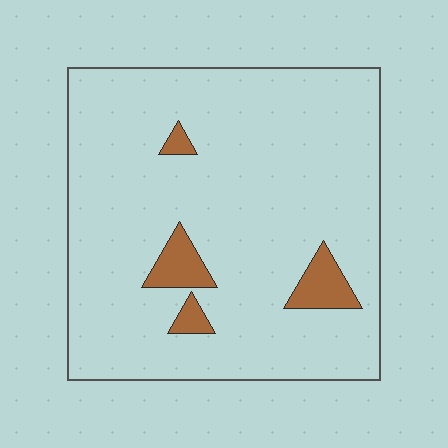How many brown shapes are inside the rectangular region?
4.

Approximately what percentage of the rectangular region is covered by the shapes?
Approximately 5%.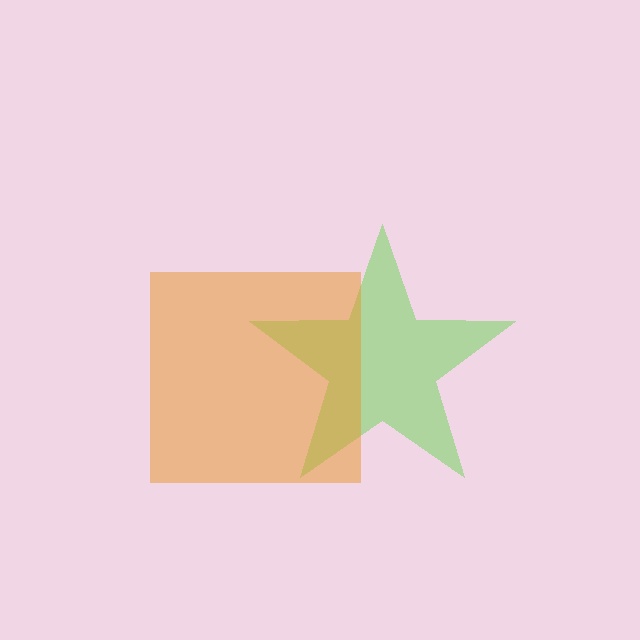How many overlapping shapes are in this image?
There are 2 overlapping shapes in the image.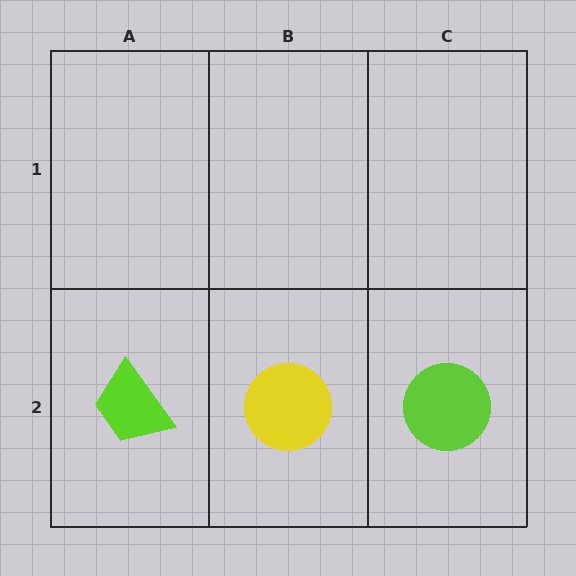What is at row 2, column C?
A lime circle.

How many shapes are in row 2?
3 shapes.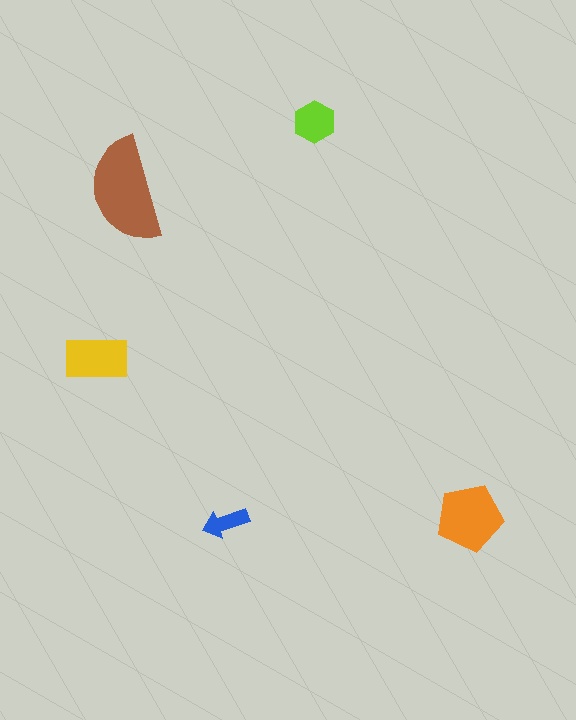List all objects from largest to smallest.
The brown semicircle, the orange pentagon, the yellow rectangle, the lime hexagon, the blue arrow.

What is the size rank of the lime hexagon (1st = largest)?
4th.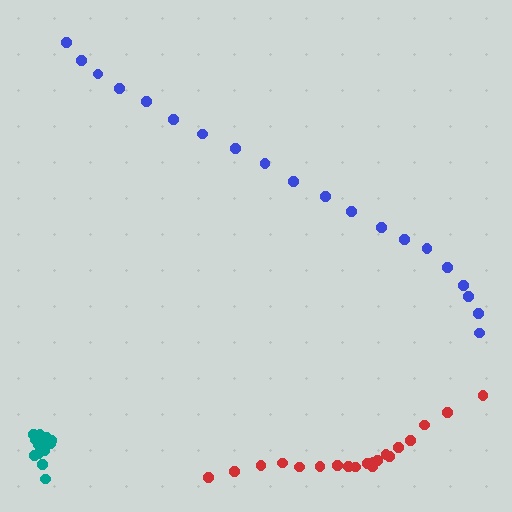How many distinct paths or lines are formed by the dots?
There are 3 distinct paths.